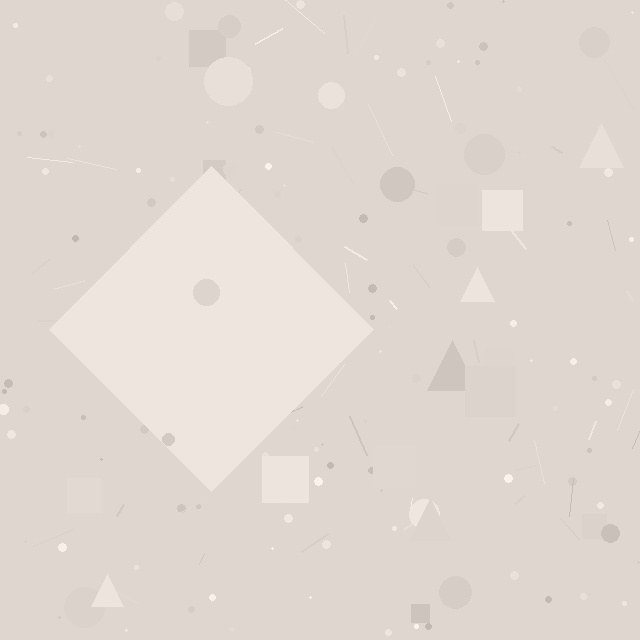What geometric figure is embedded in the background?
A diamond is embedded in the background.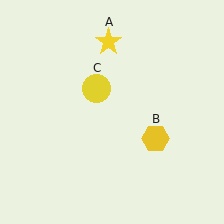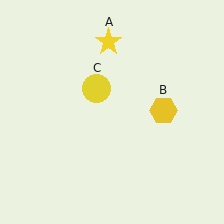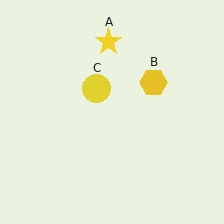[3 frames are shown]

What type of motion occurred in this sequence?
The yellow hexagon (object B) rotated counterclockwise around the center of the scene.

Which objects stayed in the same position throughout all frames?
Yellow star (object A) and yellow circle (object C) remained stationary.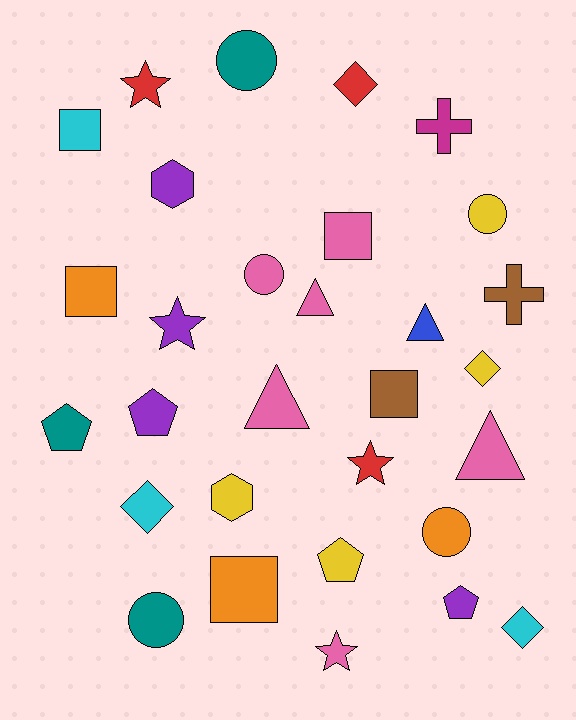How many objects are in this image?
There are 30 objects.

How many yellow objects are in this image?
There are 4 yellow objects.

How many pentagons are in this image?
There are 4 pentagons.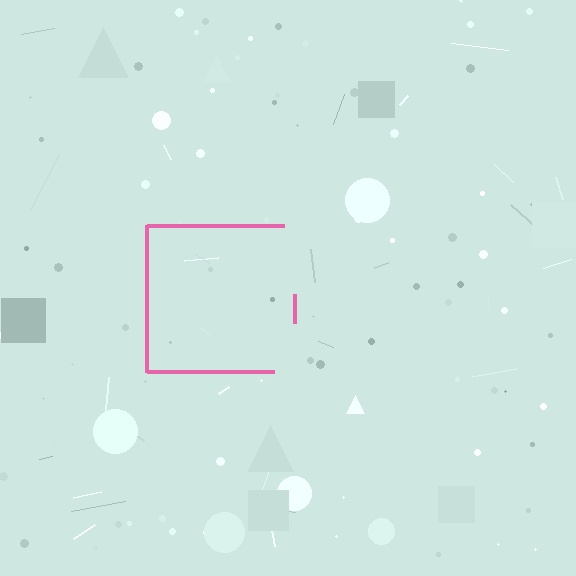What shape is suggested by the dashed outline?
The dashed outline suggests a square.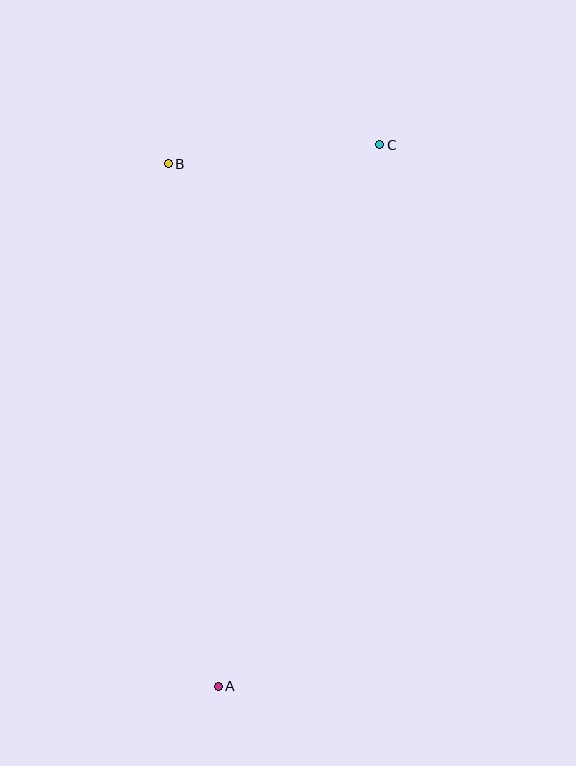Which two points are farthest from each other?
Points A and C are farthest from each other.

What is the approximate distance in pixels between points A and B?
The distance between A and B is approximately 525 pixels.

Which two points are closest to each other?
Points B and C are closest to each other.